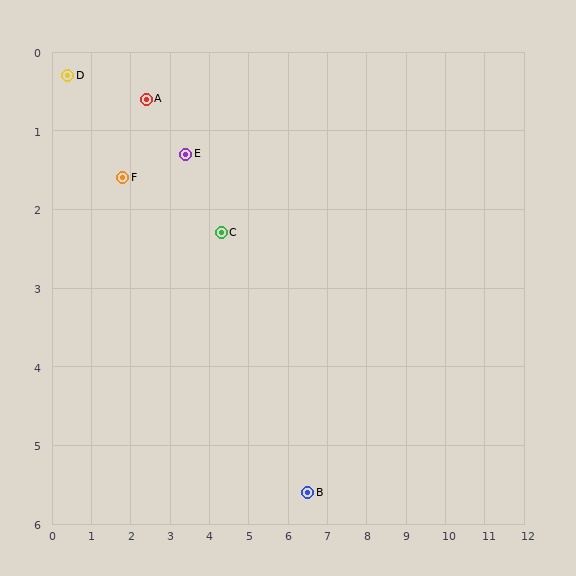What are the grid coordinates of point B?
Point B is at approximately (6.5, 5.6).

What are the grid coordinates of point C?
Point C is at approximately (4.3, 2.3).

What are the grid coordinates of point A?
Point A is at approximately (2.4, 0.6).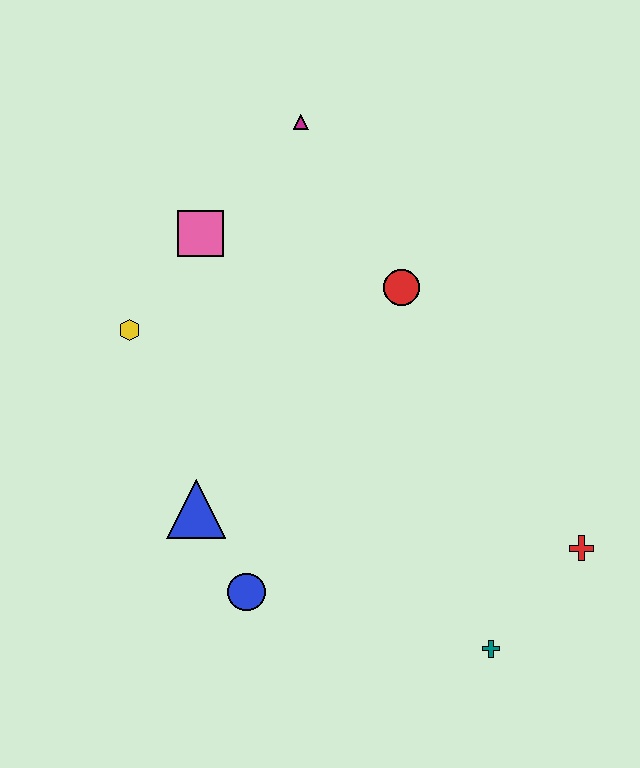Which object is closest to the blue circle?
The blue triangle is closest to the blue circle.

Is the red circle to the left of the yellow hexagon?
No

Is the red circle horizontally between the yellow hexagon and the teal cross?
Yes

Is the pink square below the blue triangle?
No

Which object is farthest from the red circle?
The teal cross is farthest from the red circle.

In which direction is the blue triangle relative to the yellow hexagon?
The blue triangle is below the yellow hexagon.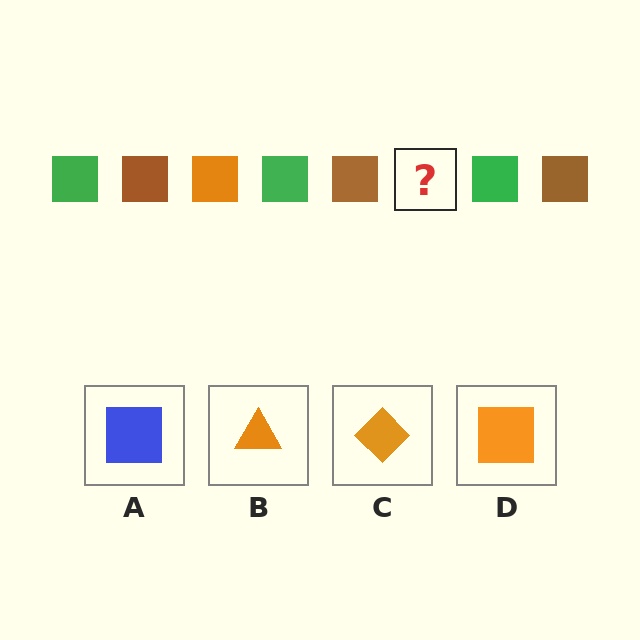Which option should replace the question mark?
Option D.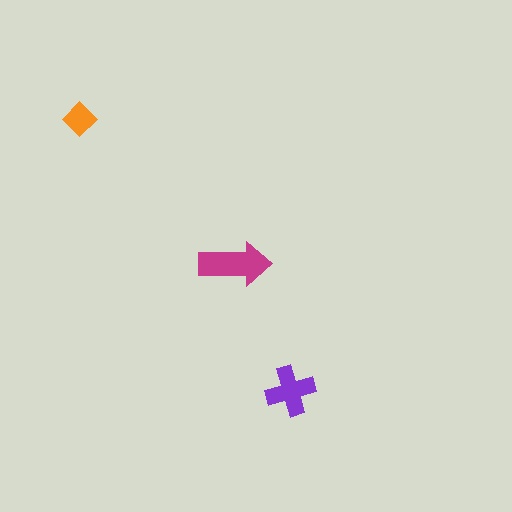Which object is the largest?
The magenta arrow.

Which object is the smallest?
The orange diamond.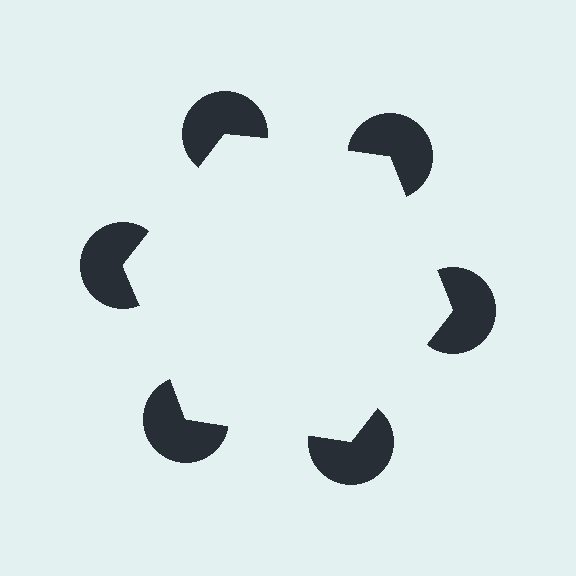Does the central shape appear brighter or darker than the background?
It typically appears slightly brighter than the background, even though no actual brightness change is drawn.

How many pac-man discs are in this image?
There are 6 — one at each vertex of the illusory hexagon.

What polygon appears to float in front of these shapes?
An illusory hexagon — its edges are inferred from the aligned wedge cuts in the pac-man discs, not physically drawn.